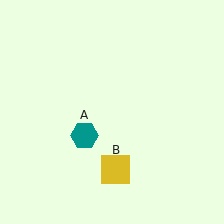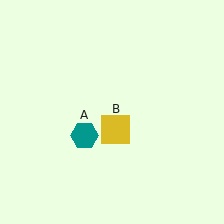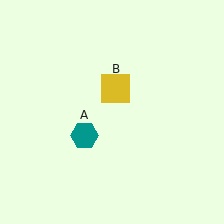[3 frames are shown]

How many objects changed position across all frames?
1 object changed position: yellow square (object B).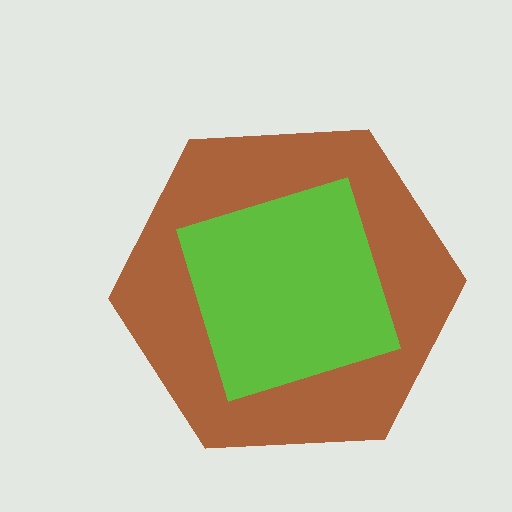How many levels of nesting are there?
2.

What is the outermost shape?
The brown hexagon.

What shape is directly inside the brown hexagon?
The lime square.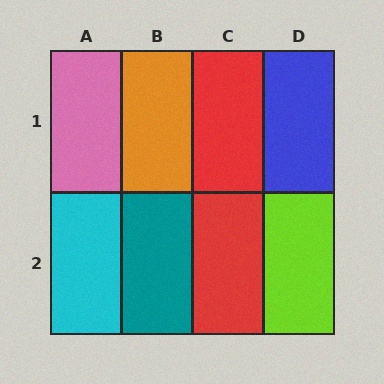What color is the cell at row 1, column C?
Red.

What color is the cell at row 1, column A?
Pink.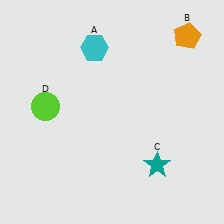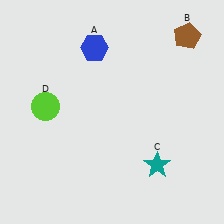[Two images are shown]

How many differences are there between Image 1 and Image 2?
There are 2 differences between the two images.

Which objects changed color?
A changed from cyan to blue. B changed from orange to brown.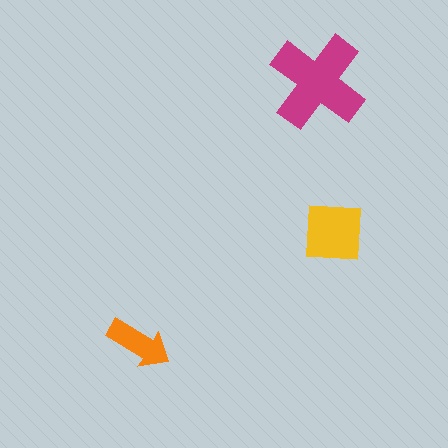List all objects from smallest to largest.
The orange arrow, the yellow square, the magenta cross.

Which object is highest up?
The magenta cross is topmost.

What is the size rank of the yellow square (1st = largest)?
2nd.